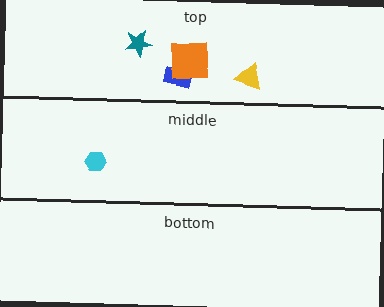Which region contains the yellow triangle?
The top region.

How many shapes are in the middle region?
1.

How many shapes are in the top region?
4.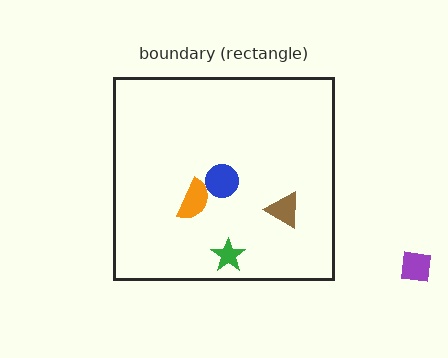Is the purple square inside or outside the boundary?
Outside.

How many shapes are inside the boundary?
4 inside, 1 outside.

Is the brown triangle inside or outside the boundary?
Inside.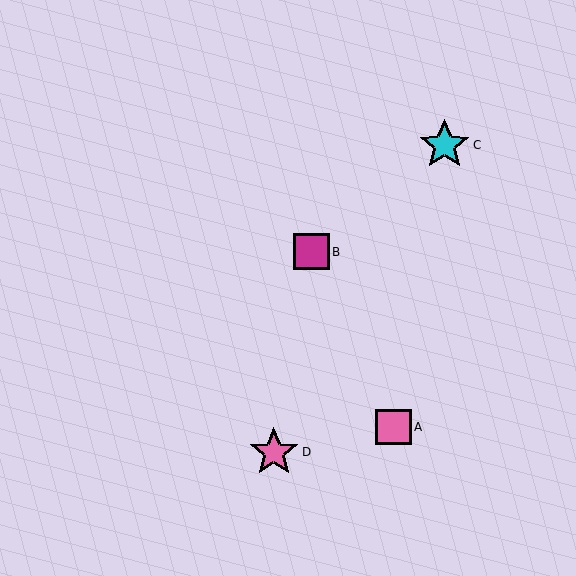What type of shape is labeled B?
Shape B is a magenta square.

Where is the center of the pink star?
The center of the pink star is at (274, 452).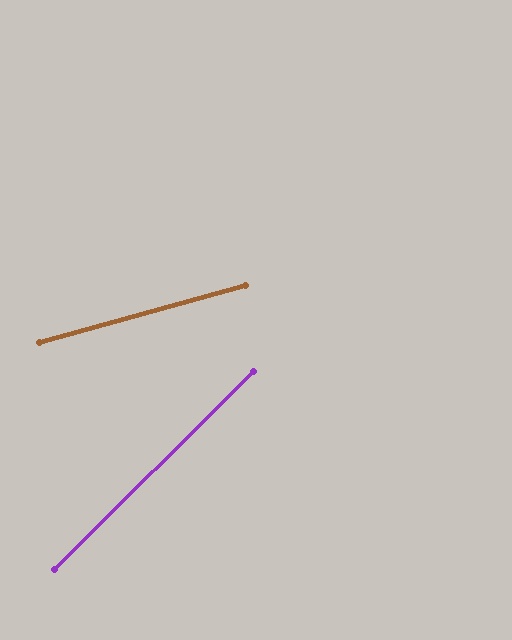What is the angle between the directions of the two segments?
Approximately 29 degrees.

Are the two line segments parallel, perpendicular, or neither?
Neither parallel nor perpendicular — they differ by about 29°.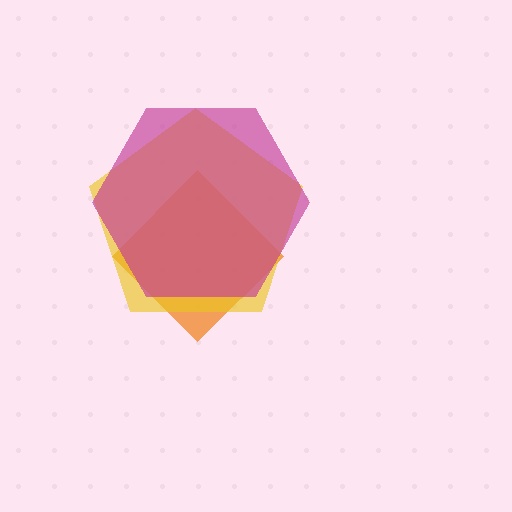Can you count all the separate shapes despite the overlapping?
Yes, there are 3 separate shapes.